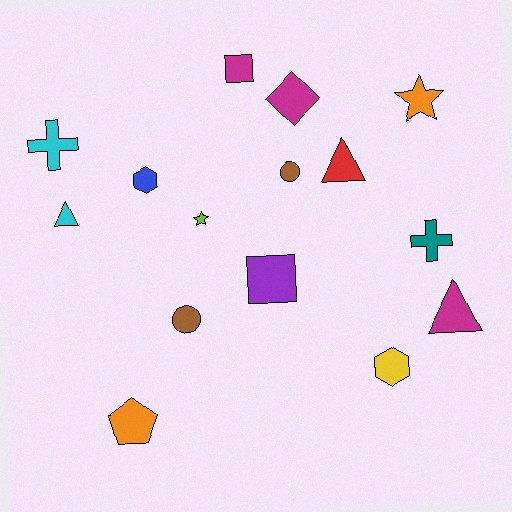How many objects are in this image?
There are 15 objects.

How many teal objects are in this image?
There is 1 teal object.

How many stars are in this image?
There are 2 stars.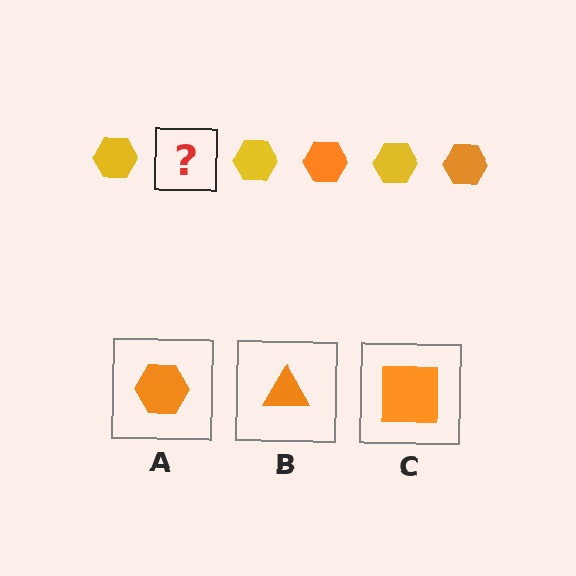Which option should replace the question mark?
Option A.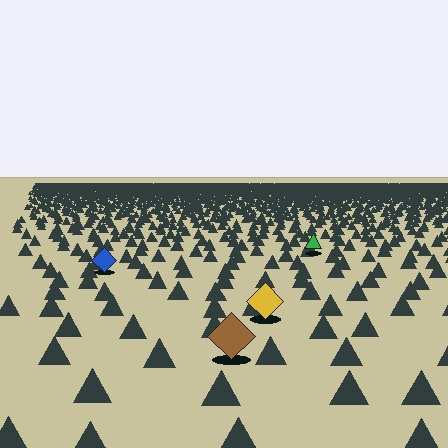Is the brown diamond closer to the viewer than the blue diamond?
Yes. The brown diamond is closer — you can tell from the texture gradient: the ground texture is coarser near it.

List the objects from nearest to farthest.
From nearest to farthest: the brown diamond, the yellow diamond, the blue diamond, the green triangle.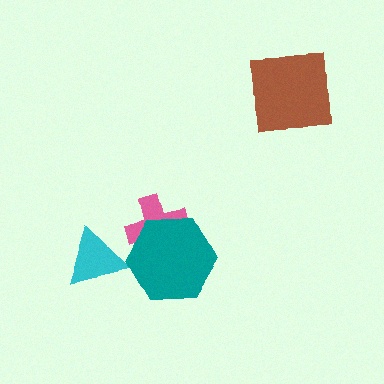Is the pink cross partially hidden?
Yes, it is partially covered by another shape.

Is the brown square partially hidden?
No, no other shape covers it.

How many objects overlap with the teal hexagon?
1 object overlaps with the teal hexagon.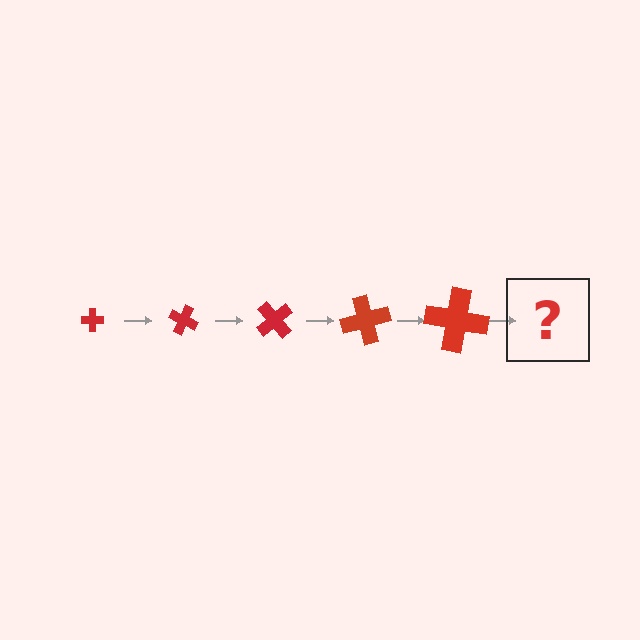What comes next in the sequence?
The next element should be a cross, larger than the previous one and rotated 125 degrees from the start.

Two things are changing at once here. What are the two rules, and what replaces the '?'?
The two rules are that the cross grows larger each step and it rotates 25 degrees each step. The '?' should be a cross, larger than the previous one and rotated 125 degrees from the start.